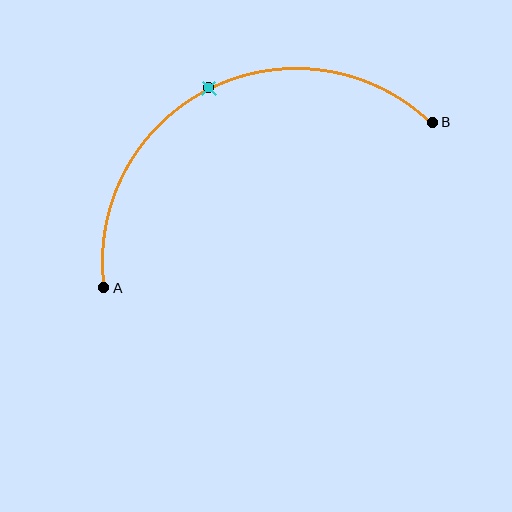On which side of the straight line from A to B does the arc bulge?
The arc bulges above the straight line connecting A and B.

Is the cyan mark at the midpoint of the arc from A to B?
Yes. The cyan mark lies on the arc at equal arc-length from both A and B — it is the arc midpoint.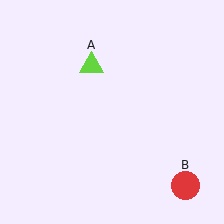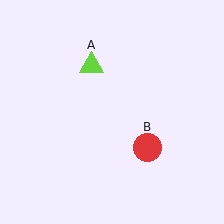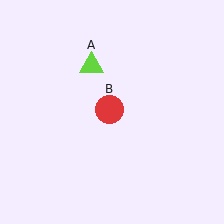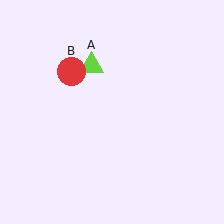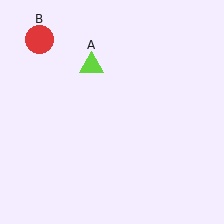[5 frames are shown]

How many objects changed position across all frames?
1 object changed position: red circle (object B).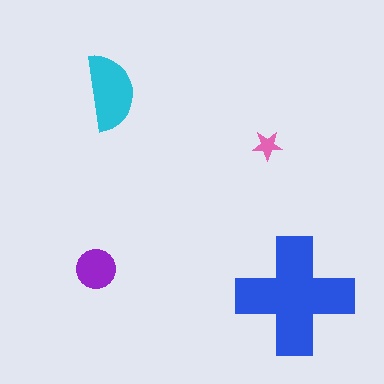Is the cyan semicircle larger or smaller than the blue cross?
Smaller.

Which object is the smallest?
The pink star.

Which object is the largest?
The blue cross.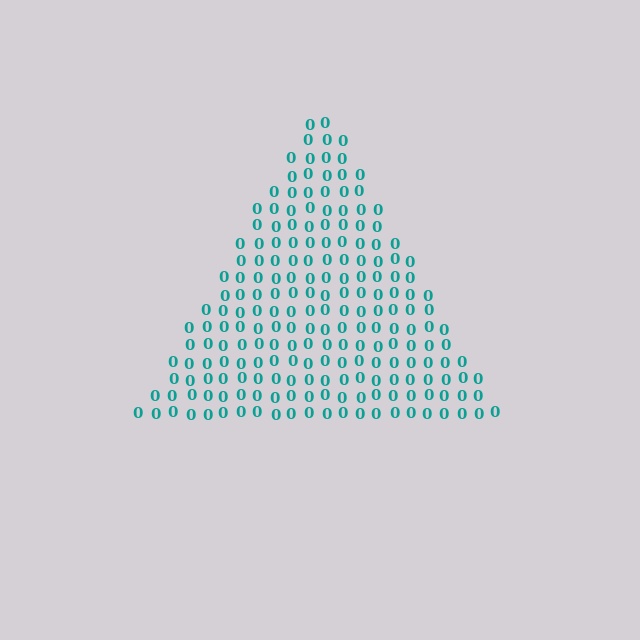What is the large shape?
The large shape is a triangle.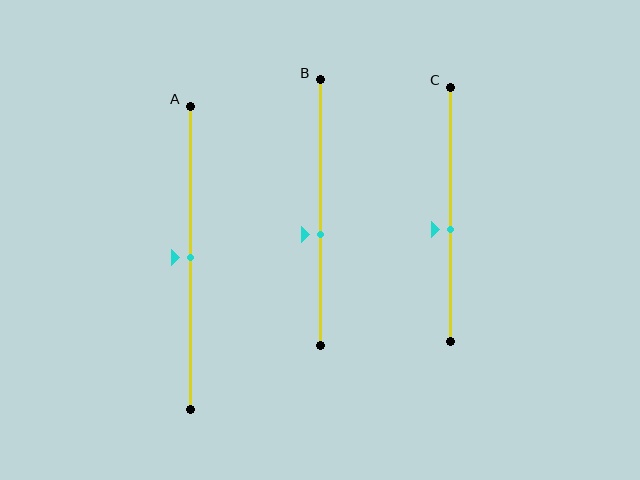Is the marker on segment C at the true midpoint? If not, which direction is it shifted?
No, the marker on segment C is shifted downward by about 6% of the segment length.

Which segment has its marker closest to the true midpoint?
Segment A has its marker closest to the true midpoint.